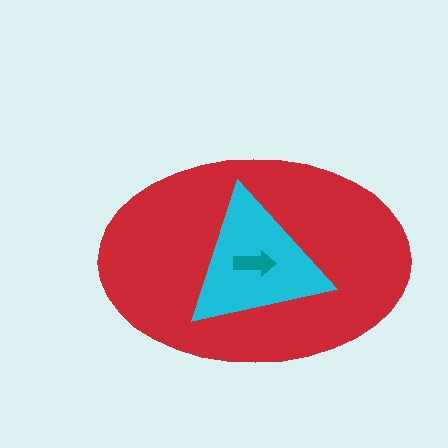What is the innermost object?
The teal arrow.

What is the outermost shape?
The red ellipse.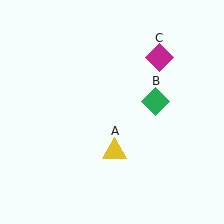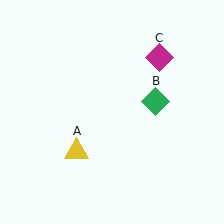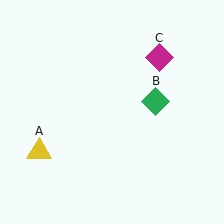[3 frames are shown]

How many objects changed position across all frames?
1 object changed position: yellow triangle (object A).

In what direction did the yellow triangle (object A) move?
The yellow triangle (object A) moved left.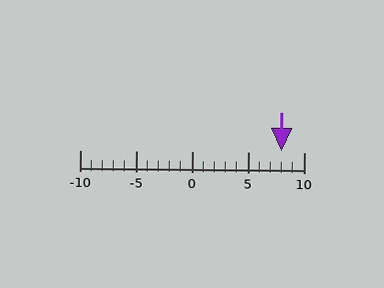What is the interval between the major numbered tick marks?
The major tick marks are spaced 5 units apart.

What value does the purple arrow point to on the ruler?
The purple arrow points to approximately 8.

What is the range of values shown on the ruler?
The ruler shows values from -10 to 10.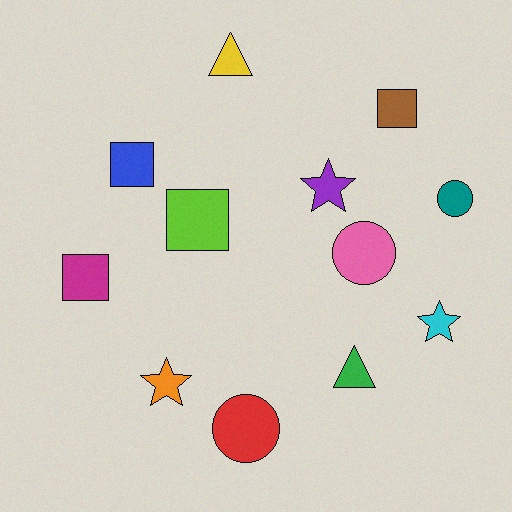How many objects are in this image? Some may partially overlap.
There are 12 objects.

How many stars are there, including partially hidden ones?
There are 3 stars.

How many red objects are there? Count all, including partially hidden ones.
There is 1 red object.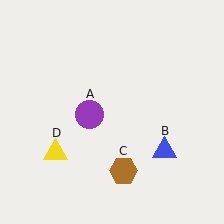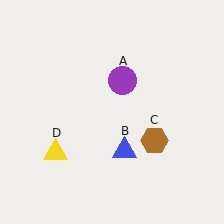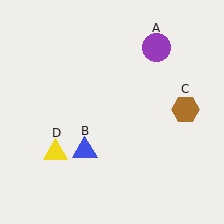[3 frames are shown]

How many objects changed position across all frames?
3 objects changed position: purple circle (object A), blue triangle (object B), brown hexagon (object C).